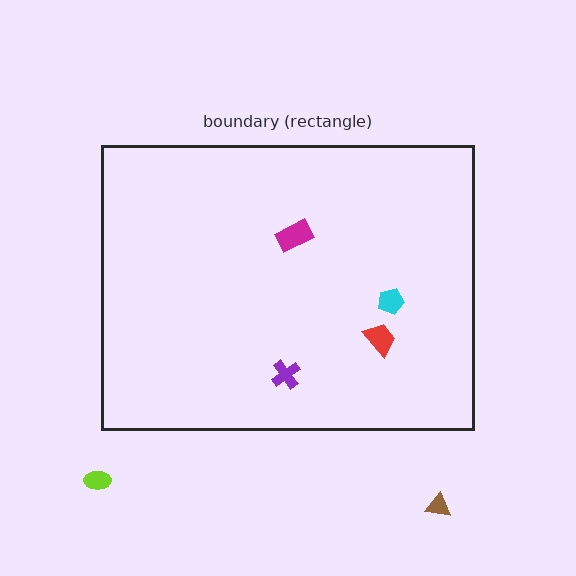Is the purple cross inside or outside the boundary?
Inside.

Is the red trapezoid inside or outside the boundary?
Inside.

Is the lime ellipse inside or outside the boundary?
Outside.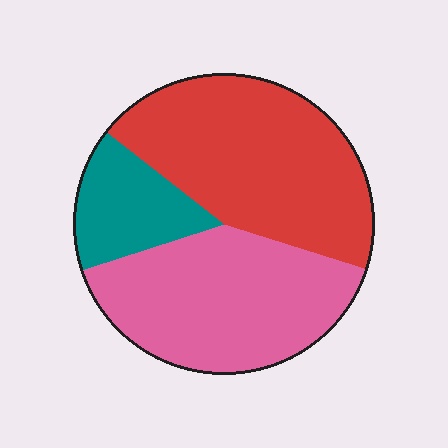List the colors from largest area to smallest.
From largest to smallest: red, pink, teal.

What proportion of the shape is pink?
Pink covers 40% of the shape.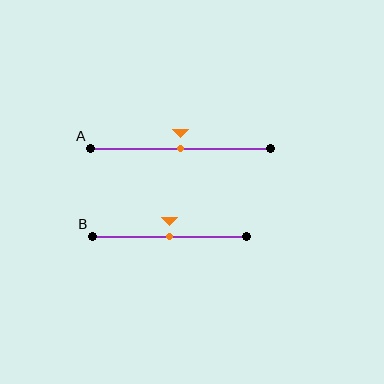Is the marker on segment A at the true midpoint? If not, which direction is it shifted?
Yes, the marker on segment A is at the true midpoint.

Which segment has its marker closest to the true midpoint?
Segment A has its marker closest to the true midpoint.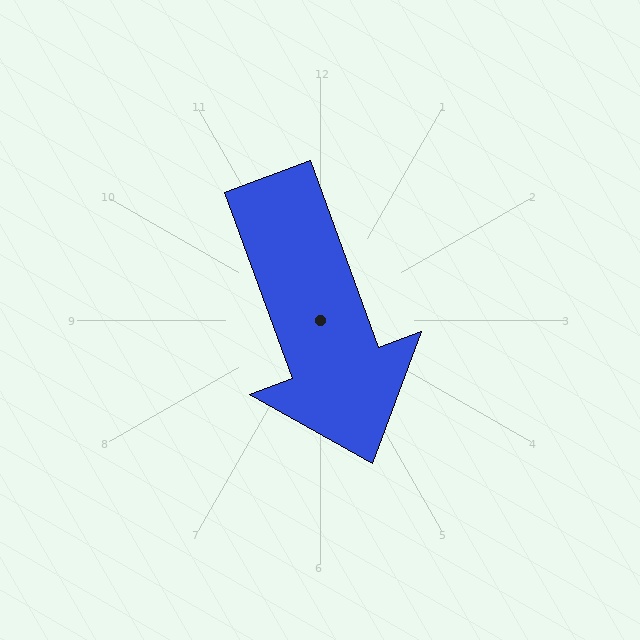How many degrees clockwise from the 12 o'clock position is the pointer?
Approximately 160 degrees.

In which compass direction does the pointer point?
South.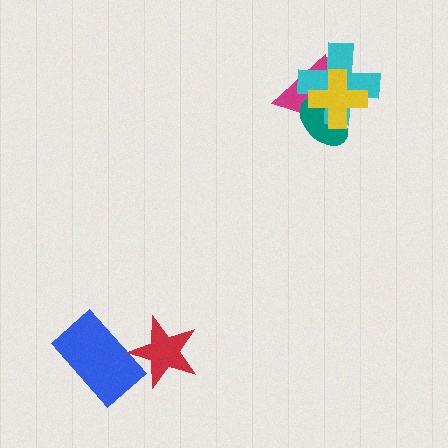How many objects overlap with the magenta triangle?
3 objects overlap with the magenta triangle.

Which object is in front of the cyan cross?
The yellow cross is in front of the cyan cross.